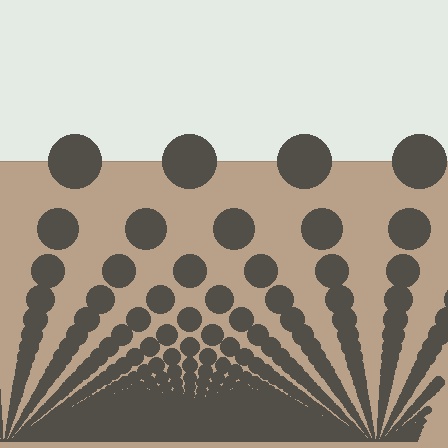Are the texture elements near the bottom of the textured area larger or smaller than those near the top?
Smaller. The gradient is inverted — elements near the bottom are smaller and denser.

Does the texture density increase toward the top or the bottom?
Density increases toward the bottom.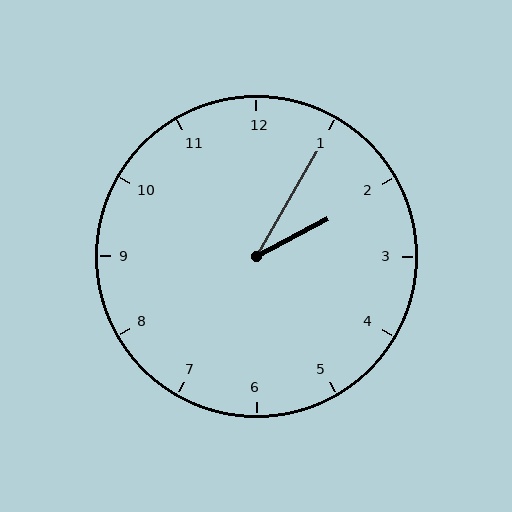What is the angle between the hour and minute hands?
Approximately 32 degrees.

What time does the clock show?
2:05.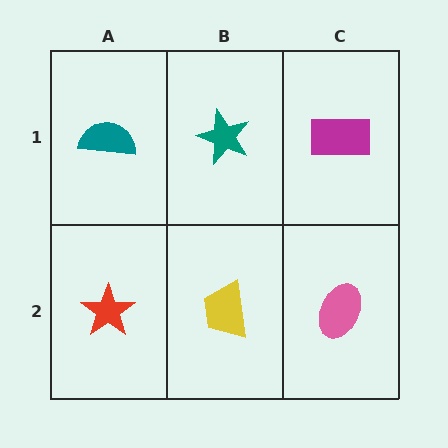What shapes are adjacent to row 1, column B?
A yellow trapezoid (row 2, column B), a teal semicircle (row 1, column A), a magenta rectangle (row 1, column C).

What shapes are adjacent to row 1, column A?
A red star (row 2, column A), a teal star (row 1, column B).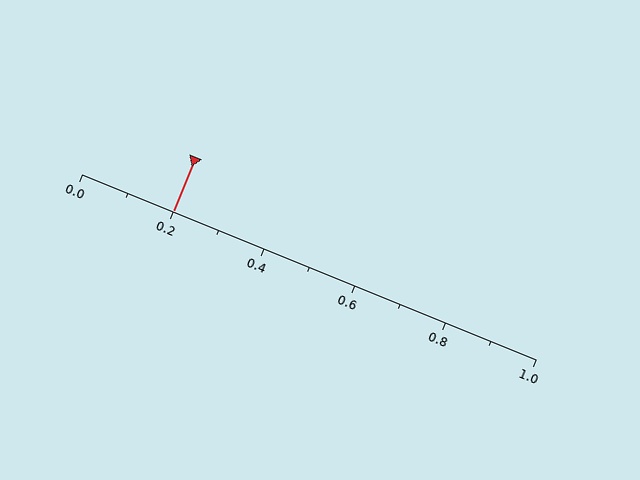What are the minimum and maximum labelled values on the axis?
The axis runs from 0.0 to 1.0.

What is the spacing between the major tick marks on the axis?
The major ticks are spaced 0.2 apart.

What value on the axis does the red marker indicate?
The marker indicates approximately 0.2.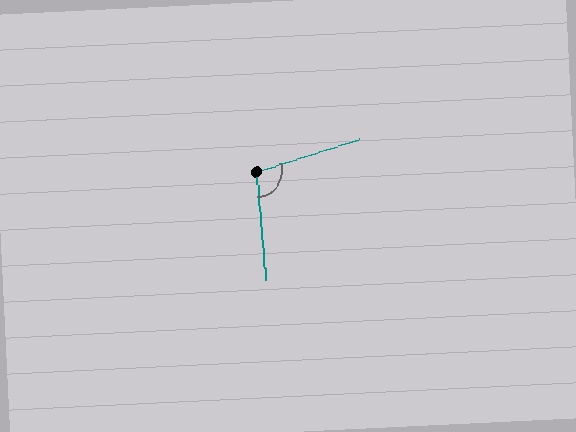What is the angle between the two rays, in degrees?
Approximately 103 degrees.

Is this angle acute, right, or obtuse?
It is obtuse.